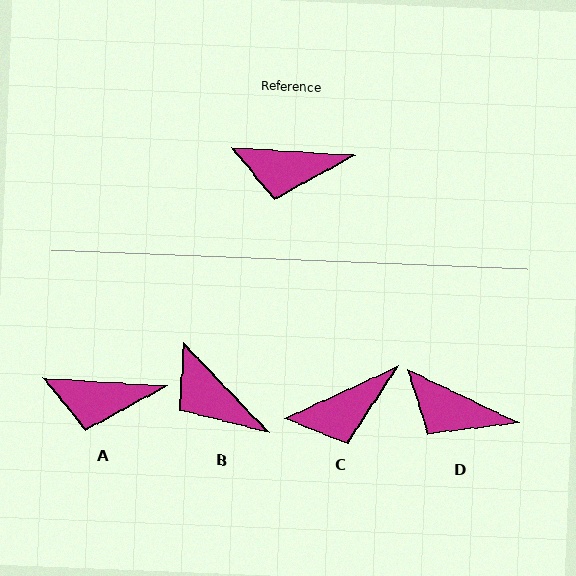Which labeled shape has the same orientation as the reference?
A.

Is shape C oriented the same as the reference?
No, it is off by about 28 degrees.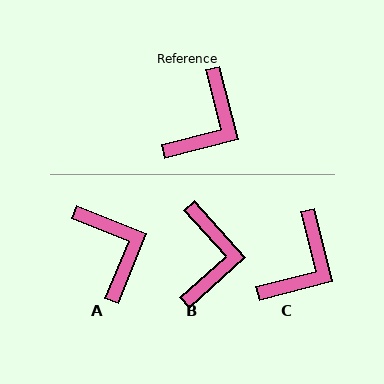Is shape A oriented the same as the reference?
No, it is off by about 54 degrees.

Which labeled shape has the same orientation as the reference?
C.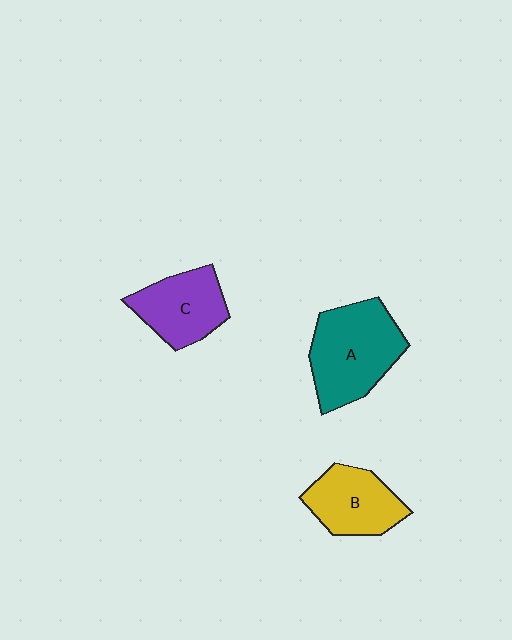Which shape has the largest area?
Shape A (teal).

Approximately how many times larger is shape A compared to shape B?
Approximately 1.4 times.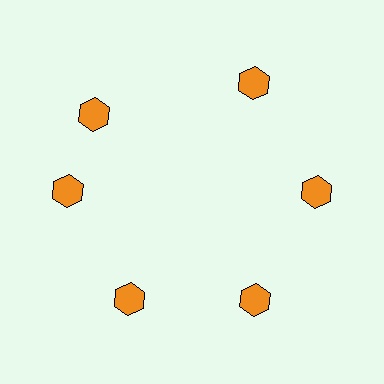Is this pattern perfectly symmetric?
No. The 6 orange hexagons are arranged in a ring, but one element near the 11 o'clock position is rotated out of alignment along the ring, breaking the 6-fold rotational symmetry.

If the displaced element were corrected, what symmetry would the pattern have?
It would have 6-fold rotational symmetry — the pattern would map onto itself every 60 degrees.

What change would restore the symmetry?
The symmetry would be restored by rotating it back into even spacing with its neighbors so that all 6 hexagons sit at equal angles and equal distance from the center.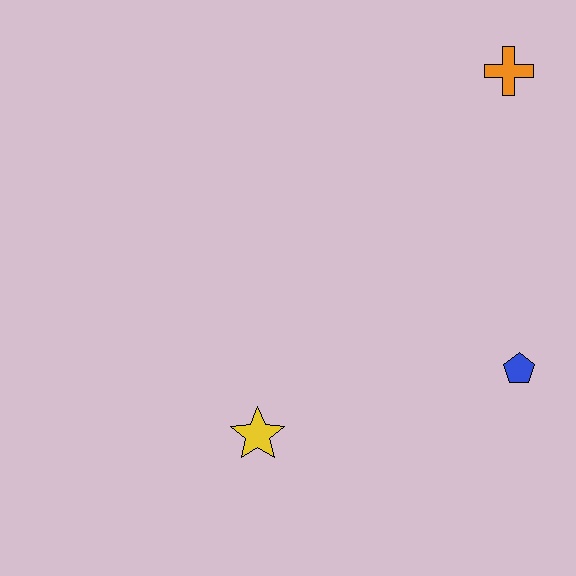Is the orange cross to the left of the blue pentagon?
Yes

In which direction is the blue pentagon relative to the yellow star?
The blue pentagon is to the right of the yellow star.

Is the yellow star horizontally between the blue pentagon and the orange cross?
No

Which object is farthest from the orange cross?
The yellow star is farthest from the orange cross.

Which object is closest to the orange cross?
The blue pentagon is closest to the orange cross.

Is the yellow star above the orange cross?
No